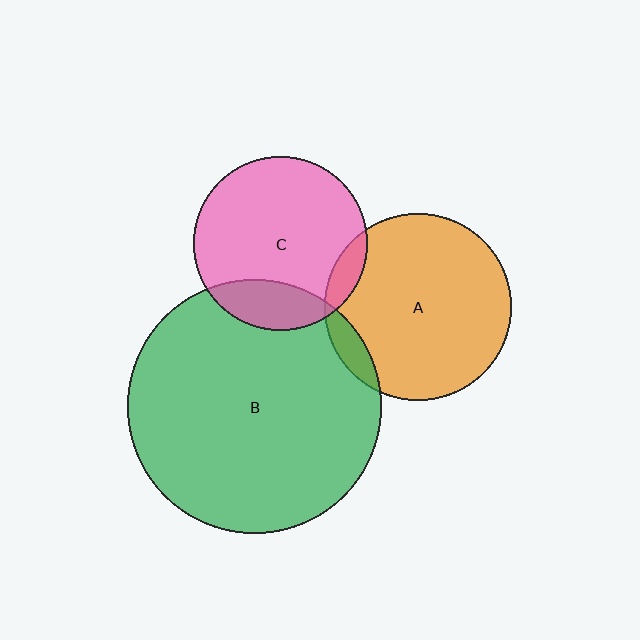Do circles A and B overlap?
Yes.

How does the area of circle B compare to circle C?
Approximately 2.1 times.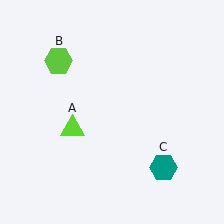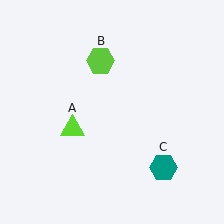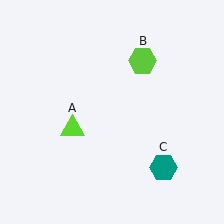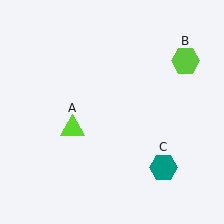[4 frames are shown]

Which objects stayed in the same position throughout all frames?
Lime triangle (object A) and teal hexagon (object C) remained stationary.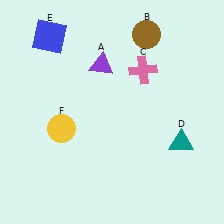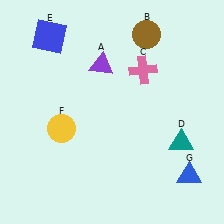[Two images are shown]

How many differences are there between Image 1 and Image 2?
There is 1 difference between the two images.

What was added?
A blue triangle (G) was added in Image 2.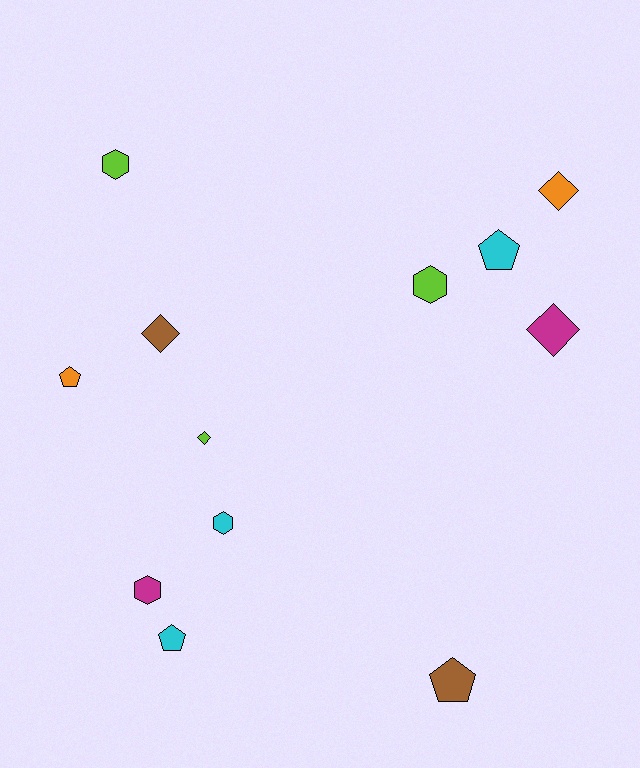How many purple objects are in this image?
There are no purple objects.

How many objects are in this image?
There are 12 objects.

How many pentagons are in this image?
There are 4 pentagons.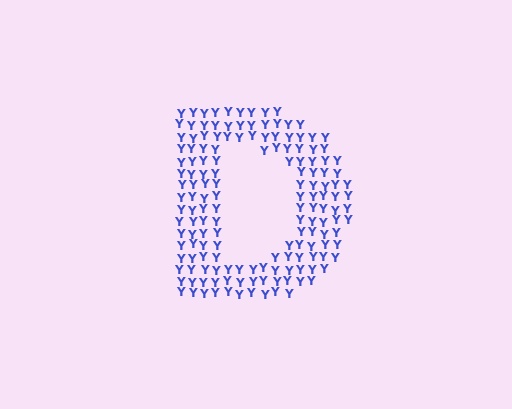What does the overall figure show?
The overall figure shows the letter D.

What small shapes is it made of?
It is made of small letter Y's.